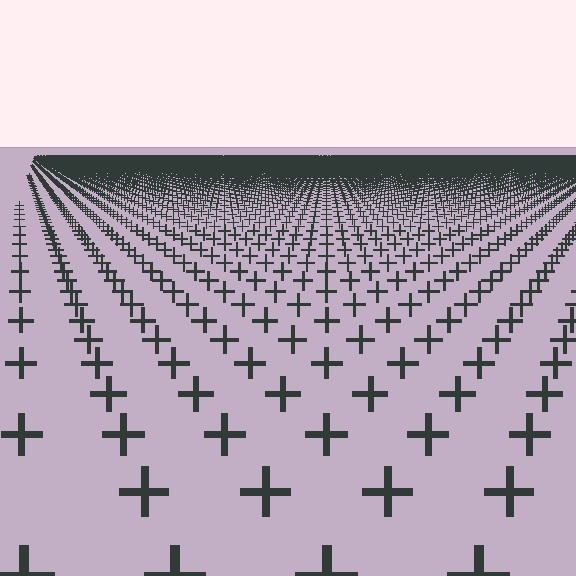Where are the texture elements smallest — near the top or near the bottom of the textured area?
Near the top.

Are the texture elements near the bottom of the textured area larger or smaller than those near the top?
Larger. Near the bottom, elements are closer to the viewer and appear at a bigger on-screen size.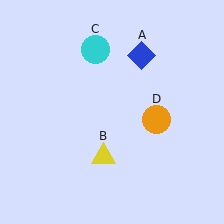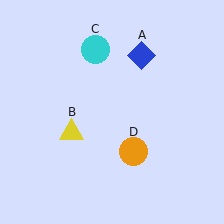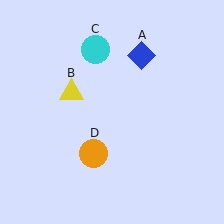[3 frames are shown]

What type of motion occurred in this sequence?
The yellow triangle (object B), orange circle (object D) rotated clockwise around the center of the scene.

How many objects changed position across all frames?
2 objects changed position: yellow triangle (object B), orange circle (object D).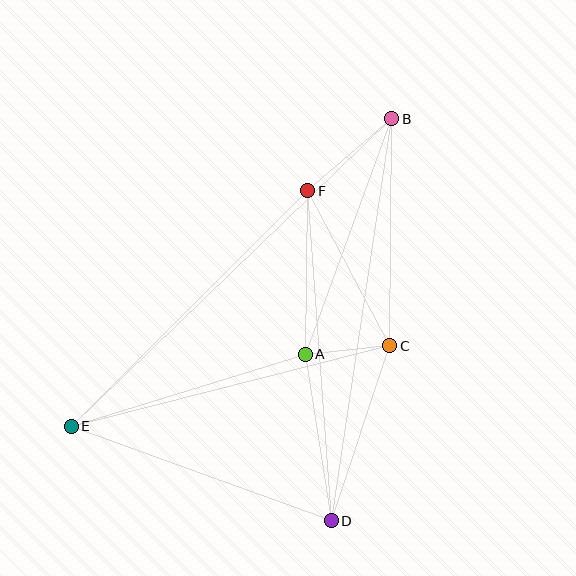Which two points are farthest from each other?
Points B and E are farthest from each other.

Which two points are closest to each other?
Points A and C are closest to each other.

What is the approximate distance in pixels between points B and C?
The distance between B and C is approximately 227 pixels.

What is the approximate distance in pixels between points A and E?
The distance between A and E is approximately 245 pixels.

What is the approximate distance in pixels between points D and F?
The distance between D and F is approximately 331 pixels.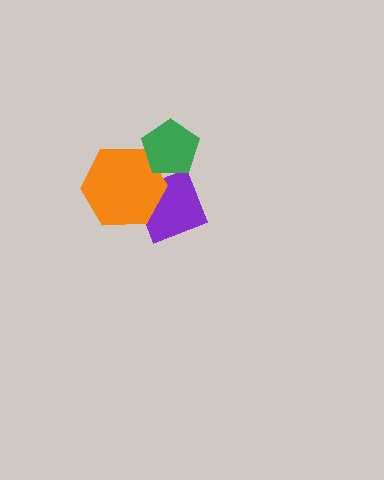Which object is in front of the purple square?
The orange hexagon is in front of the purple square.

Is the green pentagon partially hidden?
No, no other shape covers it.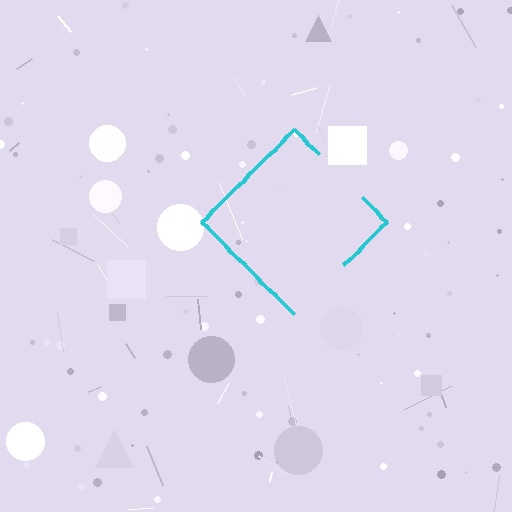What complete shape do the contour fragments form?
The contour fragments form a diamond.